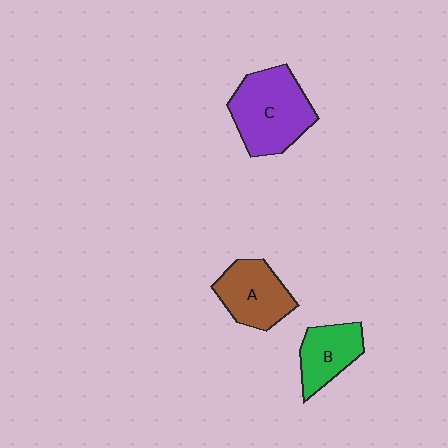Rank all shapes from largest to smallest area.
From largest to smallest: C (purple), A (brown), B (green).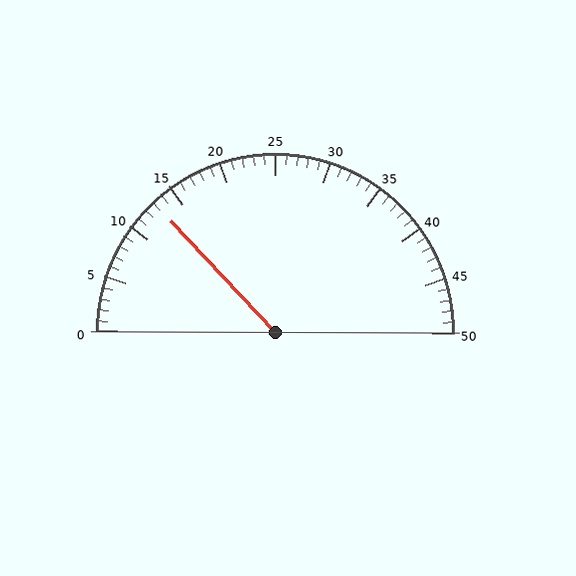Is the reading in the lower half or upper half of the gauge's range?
The reading is in the lower half of the range (0 to 50).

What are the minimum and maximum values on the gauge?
The gauge ranges from 0 to 50.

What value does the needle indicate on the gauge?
The needle indicates approximately 13.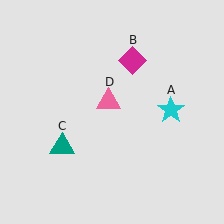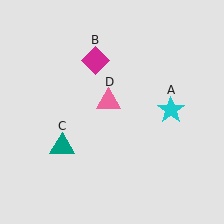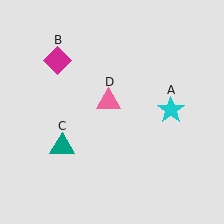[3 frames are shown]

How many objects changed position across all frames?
1 object changed position: magenta diamond (object B).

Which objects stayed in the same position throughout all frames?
Cyan star (object A) and teal triangle (object C) and pink triangle (object D) remained stationary.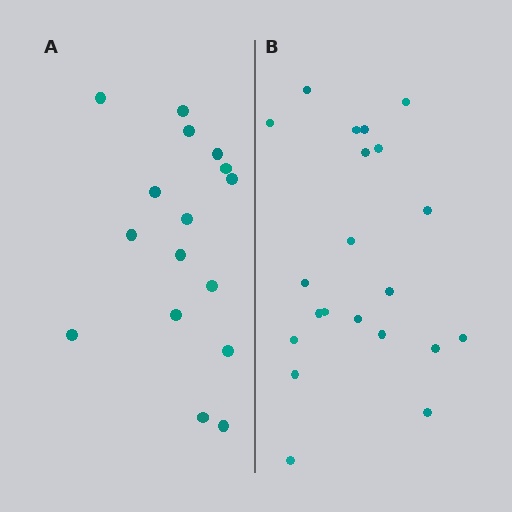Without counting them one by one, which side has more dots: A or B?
Region B (the right region) has more dots.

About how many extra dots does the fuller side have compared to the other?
Region B has about 5 more dots than region A.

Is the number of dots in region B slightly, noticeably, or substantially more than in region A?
Region B has noticeably more, but not dramatically so. The ratio is roughly 1.3 to 1.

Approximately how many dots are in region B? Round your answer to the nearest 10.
About 20 dots. (The exact count is 21, which rounds to 20.)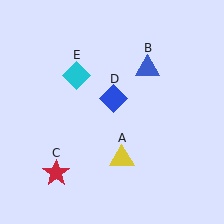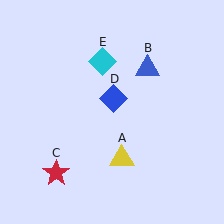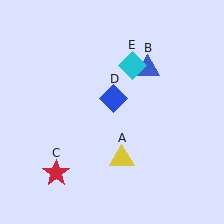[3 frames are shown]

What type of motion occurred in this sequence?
The cyan diamond (object E) rotated clockwise around the center of the scene.